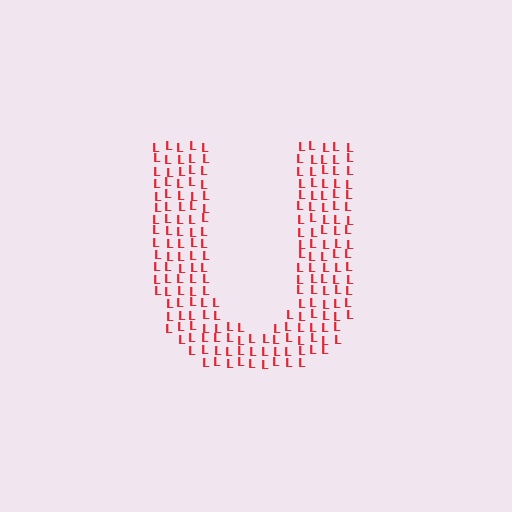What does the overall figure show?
The overall figure shows the letter U.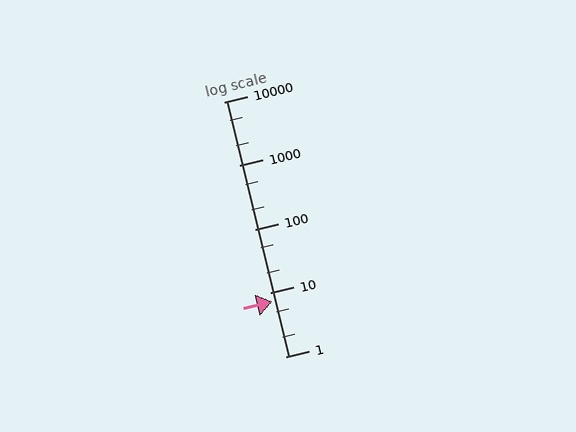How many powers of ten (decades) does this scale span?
The scale spans 4 decades, from 1 to 10000.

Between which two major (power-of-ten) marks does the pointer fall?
The pointer is between 1 and 10.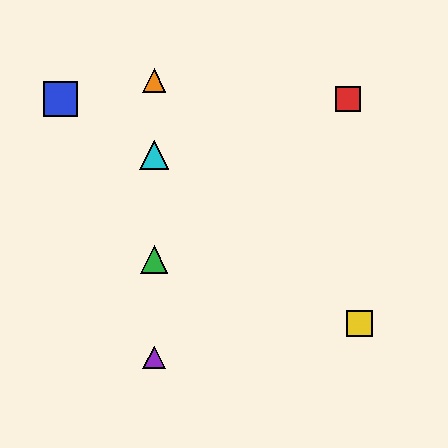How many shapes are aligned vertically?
4 shapes (the green triangle, the purple triangle, the orange triangle, the cyan triangle) are aligned vertically.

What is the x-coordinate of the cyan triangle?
The cyan triangle is at x≈154.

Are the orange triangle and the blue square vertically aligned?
No, the orange triangle is at x≈154 and the blue square is at x≈60.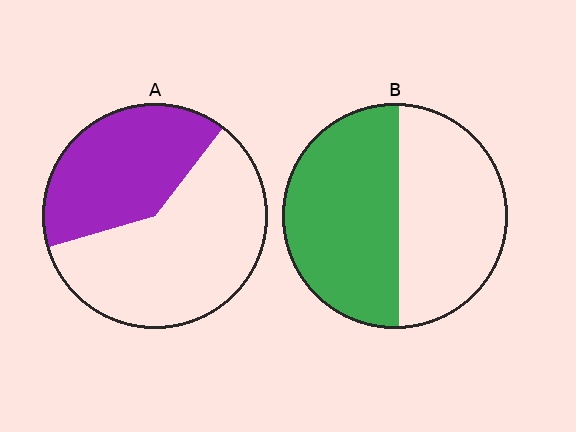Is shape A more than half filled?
No.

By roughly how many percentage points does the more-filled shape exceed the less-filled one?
By roughly 10 percentage points (B over A).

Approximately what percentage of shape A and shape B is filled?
A is approximately 40% and B is approximately 50%.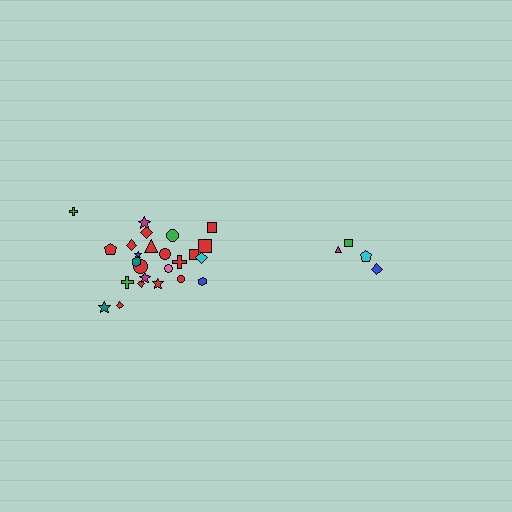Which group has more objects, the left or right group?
The left group.